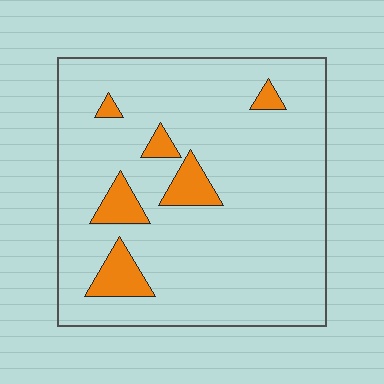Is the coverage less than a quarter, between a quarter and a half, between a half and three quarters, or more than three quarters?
Less than a quarter.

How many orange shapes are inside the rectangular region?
6.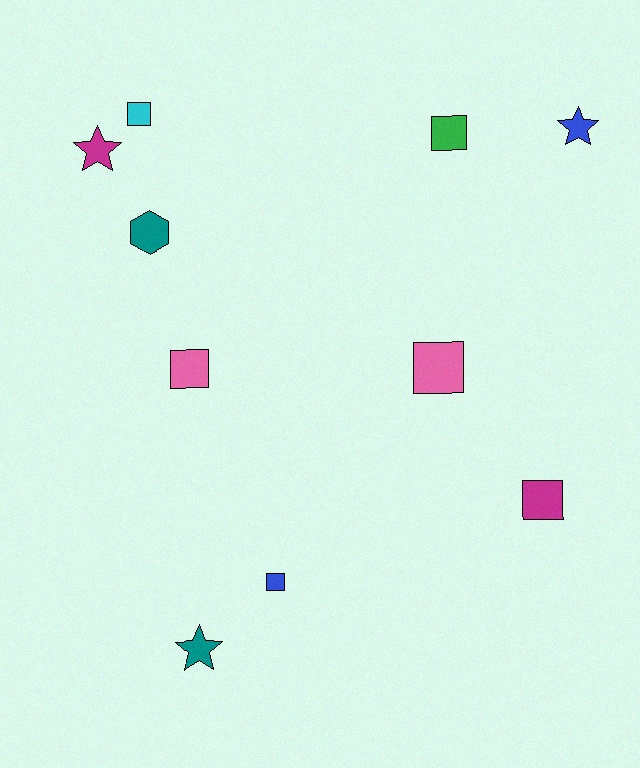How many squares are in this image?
There are 6 squares.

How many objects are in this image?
There are 10 objects.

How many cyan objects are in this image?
There is 1 cyan object.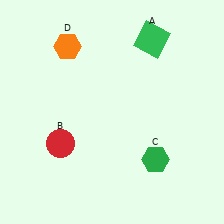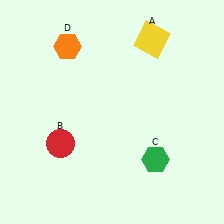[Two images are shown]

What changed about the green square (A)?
In Image 1, A is green. In Image 2, it changed to yellow.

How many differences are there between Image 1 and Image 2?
There is 1 difference between the two images.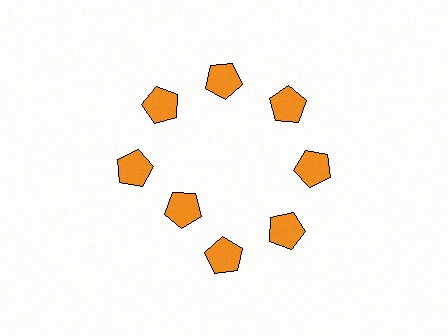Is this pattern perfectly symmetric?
No. The 8 orange pentagons are arranged in a ring, but one element near the 8 o'clock position is pulled inward toward the center, breaking the 8-fold rotational symmetry.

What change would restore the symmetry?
The symmetry would be restored by moving it outward, back onto the ring so that all 8 pentagons sit at equal angles and equal distance from the center.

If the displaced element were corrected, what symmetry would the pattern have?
It would have 8-fold rotational symmetry — the pattern would map onto itself every 45 degrees.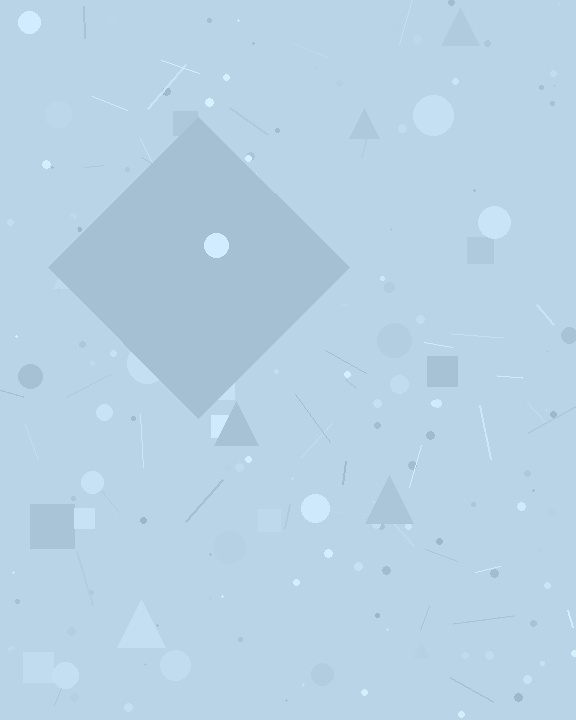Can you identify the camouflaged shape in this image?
The camouflaged shape is a diamond.